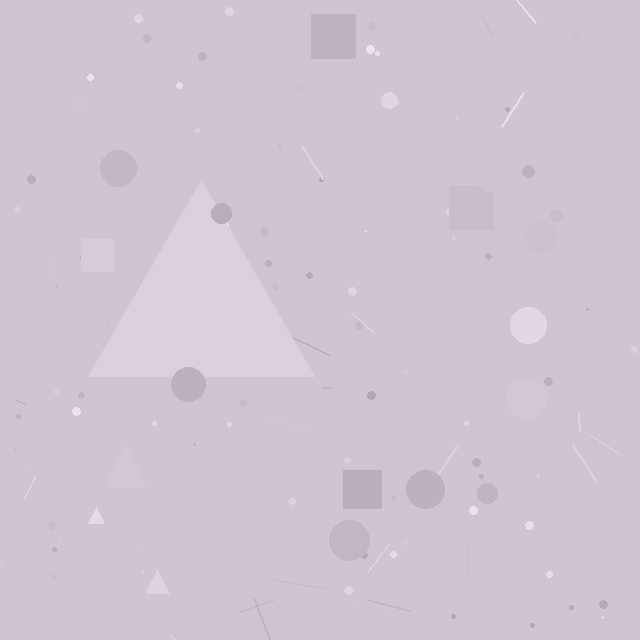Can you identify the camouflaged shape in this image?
The camouflaged shape is a triangle.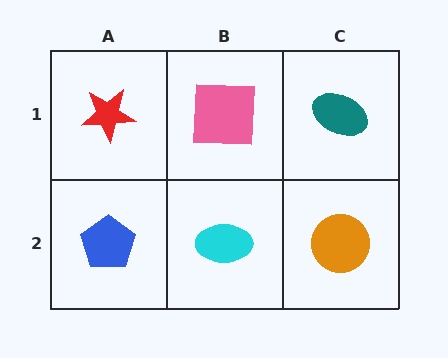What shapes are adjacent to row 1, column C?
An orange circle (row 2, column C), a pink square (row 1, column B).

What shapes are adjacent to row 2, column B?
A pink square (row 1, column B), a blue pentagon (row 2, column A), an orange circle (row 2, column C).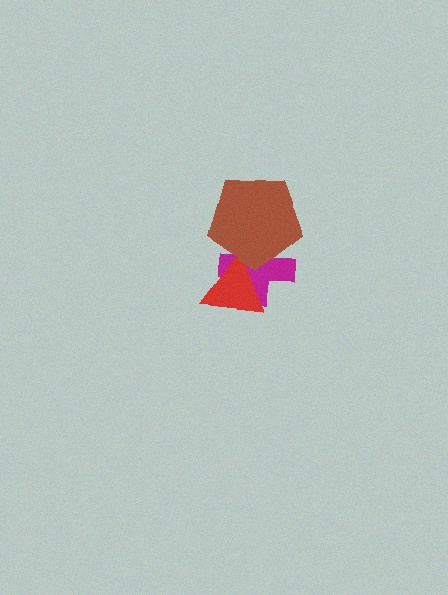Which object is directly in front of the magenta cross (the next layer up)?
The red triangle is directly in front of the magenta cross.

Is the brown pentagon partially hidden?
No, no other shape covers it.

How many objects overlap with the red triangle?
2 objects overlap with the red triangle.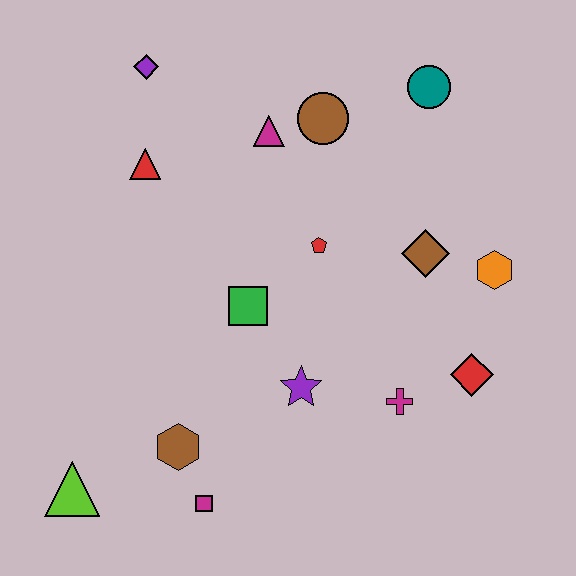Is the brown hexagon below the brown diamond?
Yes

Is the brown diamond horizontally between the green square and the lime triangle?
No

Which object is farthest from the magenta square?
The teal circle is farthest from the magenta square.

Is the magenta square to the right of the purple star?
No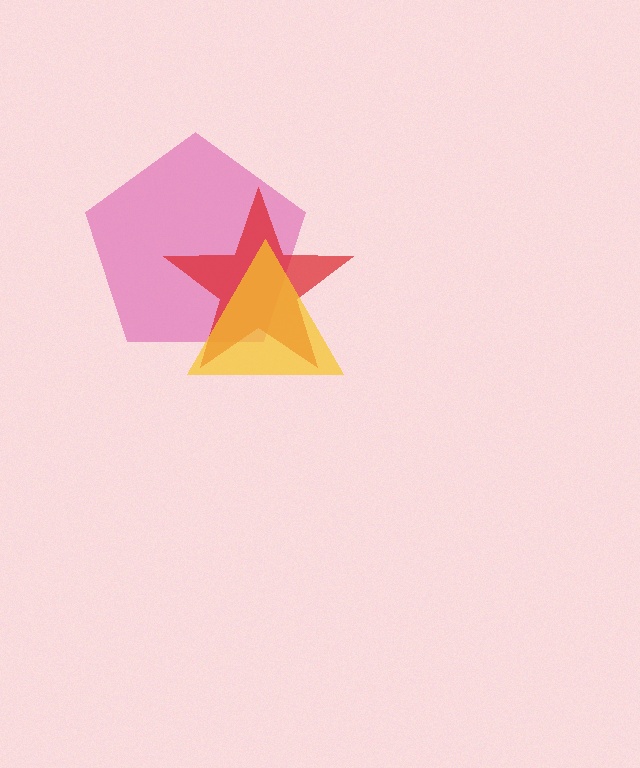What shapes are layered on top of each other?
The layered shapes are: a pink pentagon, a red star, a yellow triangle.